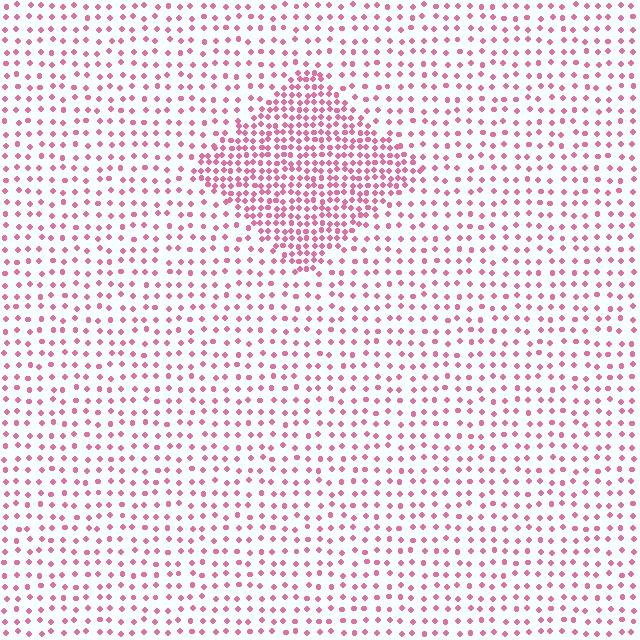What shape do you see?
I see a diamond.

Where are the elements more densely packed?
The elements are more densely packed inside the diamond boundary.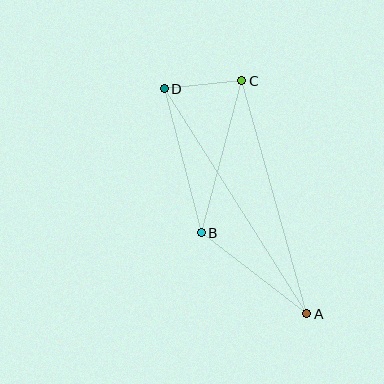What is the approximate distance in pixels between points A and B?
The distance between A and B is approximately 133 pixels.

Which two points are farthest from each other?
Points A and D are farthest from each other.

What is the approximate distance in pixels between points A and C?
The distance between A and C is approximately 242 pixels.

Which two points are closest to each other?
Points C and D are closest to each other.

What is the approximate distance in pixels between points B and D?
The distance between B and D is approximately 148 pixels.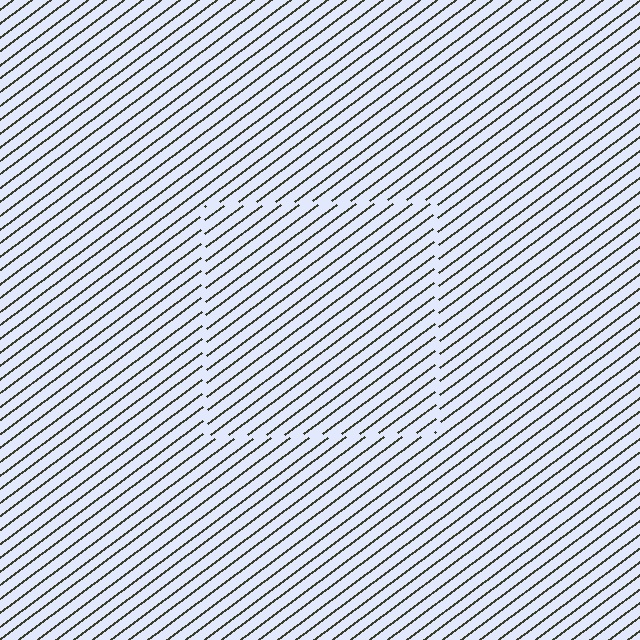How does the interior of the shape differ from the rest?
The interior of the shape contains the same grating, shifted by half a period — the contour is defined by the phase discontinuity where line-ends from the inner and outer gratings abut.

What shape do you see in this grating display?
An illusory square. The interior of the shape contains the same grating, shifted by half a period — the contour is defined by the phase discontinuity where line-ends from the inner and outer gratings abut.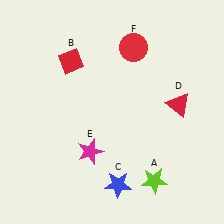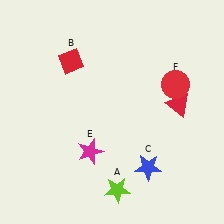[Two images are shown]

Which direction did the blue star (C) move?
The blue star (C) moved right.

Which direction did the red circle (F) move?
The red circle (F) moved right.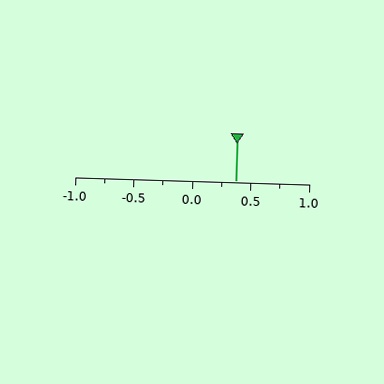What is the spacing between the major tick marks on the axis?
The major ticks are spaced 0.5 apart.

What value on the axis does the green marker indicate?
The marker indicates approximately 0.38.